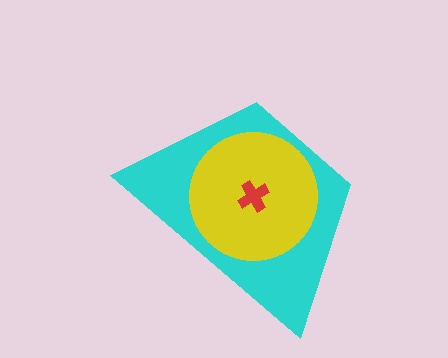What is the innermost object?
The red cross.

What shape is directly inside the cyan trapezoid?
The yellow circle.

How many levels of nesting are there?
3.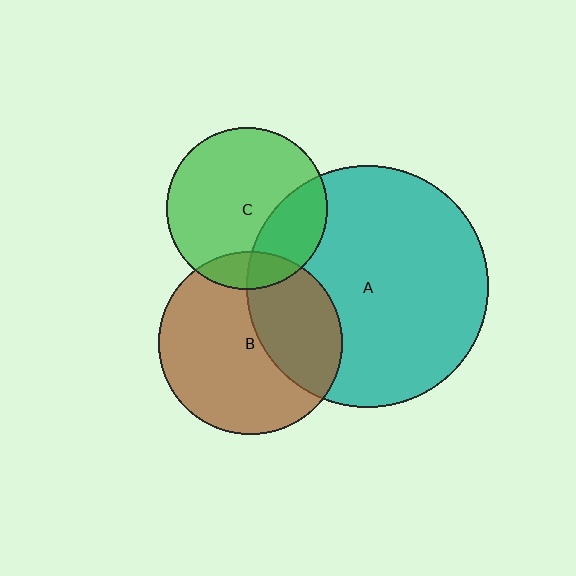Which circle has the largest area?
Circle A (teal).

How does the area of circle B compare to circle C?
Approximately 1.3 times.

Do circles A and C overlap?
Yes.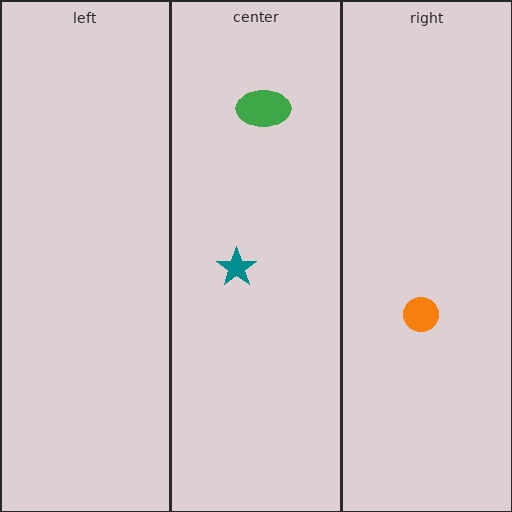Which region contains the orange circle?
The right region.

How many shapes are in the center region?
2.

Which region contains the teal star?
The center region.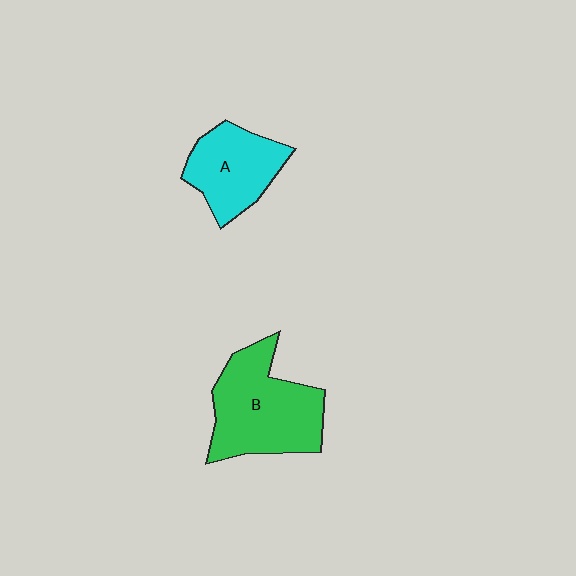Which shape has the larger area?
Shape B (green).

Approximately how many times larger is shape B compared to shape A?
Approximately 1.5 times.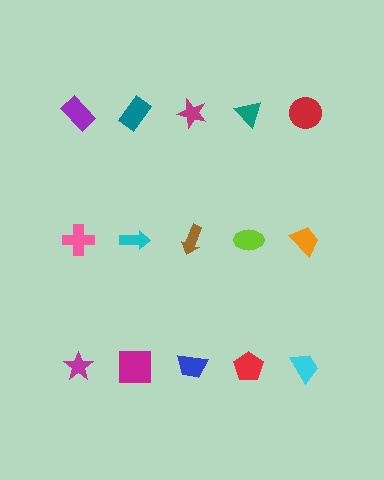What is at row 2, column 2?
A cyan arrow.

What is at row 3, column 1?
A magenta star.